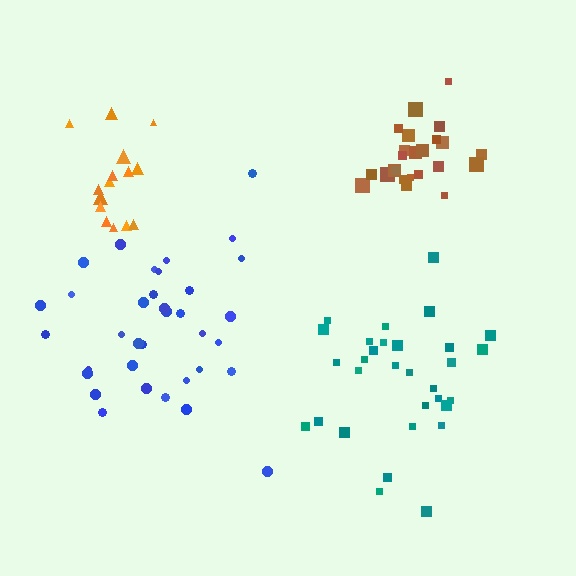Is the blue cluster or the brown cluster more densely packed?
Brown.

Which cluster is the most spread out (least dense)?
Blue.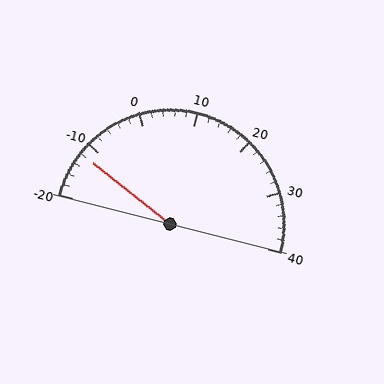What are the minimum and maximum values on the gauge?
The gauge ranges from -20 to 40.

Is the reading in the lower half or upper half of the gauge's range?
The reading is in the lower half of the range (-20 to 40).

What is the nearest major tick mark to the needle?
The nearest major tick mark is -10.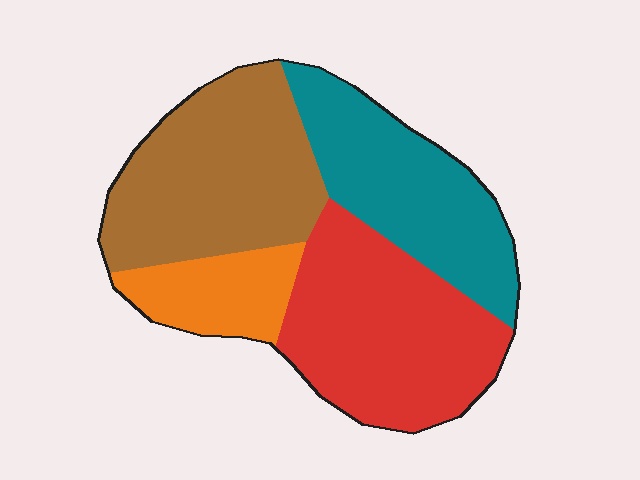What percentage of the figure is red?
Red takes up about one third (1/3) of the figure.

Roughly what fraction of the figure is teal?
Teal takes up about one quarter (1/4) of the figure.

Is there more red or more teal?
Red.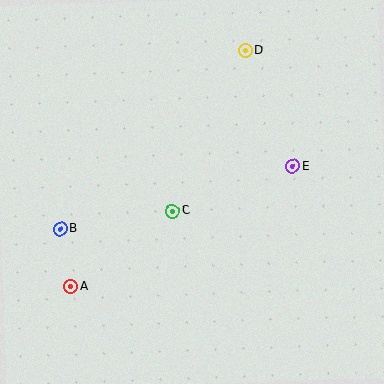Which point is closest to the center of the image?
Point C at (172, 211) is closest to the center.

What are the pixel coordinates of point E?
Point E is at (293, 166).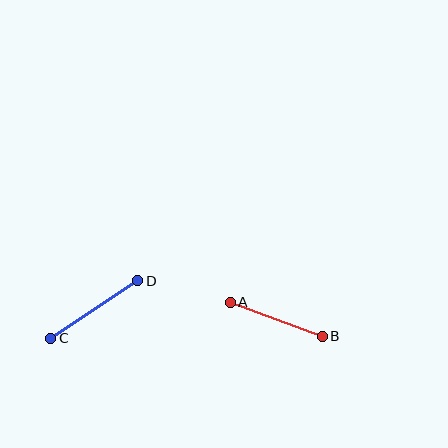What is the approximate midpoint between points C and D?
The midpoint is at approximately (94, 309) pixels.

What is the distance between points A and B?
The distance is approximately 98 pixels.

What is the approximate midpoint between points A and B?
The midpoint is at approximately (276, 319) pixels.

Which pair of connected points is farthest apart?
Points C and D are farthest apart.